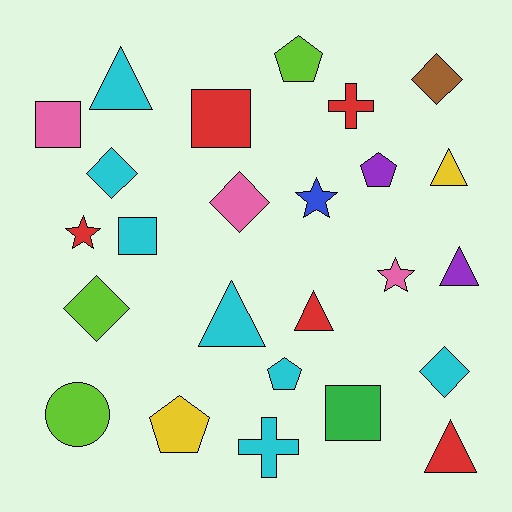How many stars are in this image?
There are 3 stars.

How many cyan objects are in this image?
There are 7 cyan objects.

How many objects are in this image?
There are 25 objects.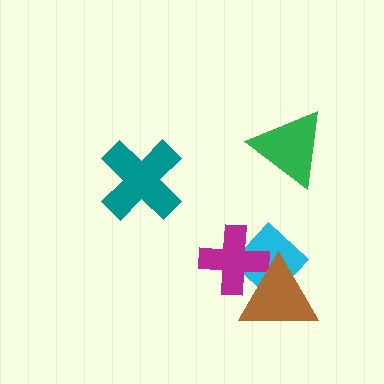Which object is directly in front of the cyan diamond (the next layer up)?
The magenta cross is directly in front of the cyan diamond.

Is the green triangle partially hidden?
No, no other shape covers it.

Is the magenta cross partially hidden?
Yes, it is partially covered by another shape.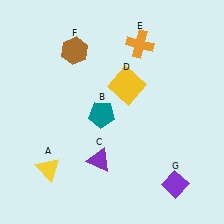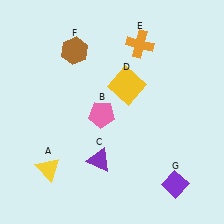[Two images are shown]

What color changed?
The pentagon (B) changed from teal in Image 1 to pink in Image 2.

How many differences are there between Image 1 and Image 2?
There is 1 difference between the two images.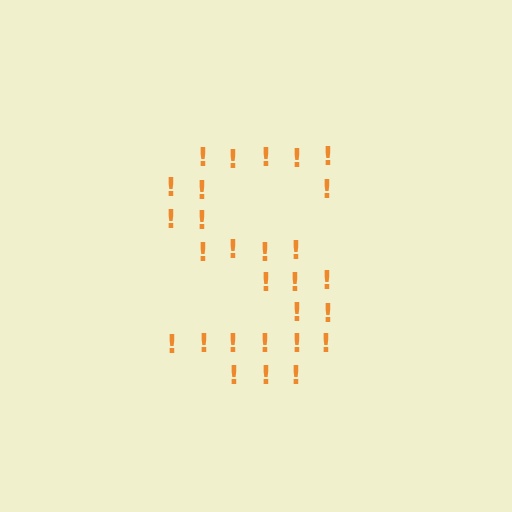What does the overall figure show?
The overall figure shows the letter S.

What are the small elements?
The small elements are exclamation marks.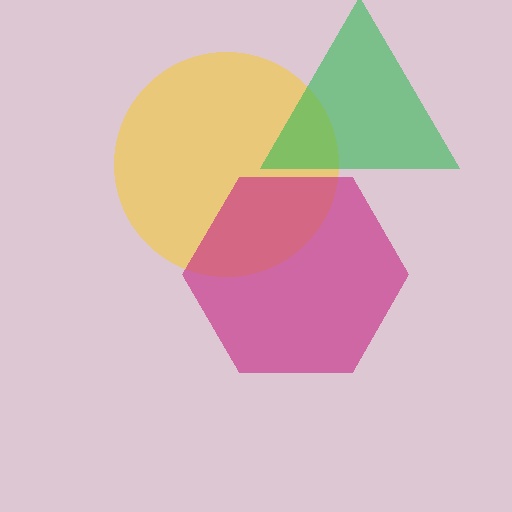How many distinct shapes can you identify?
There are 3 distinct shapes: a yellow circle, a green triangle, a magenta hexagon.